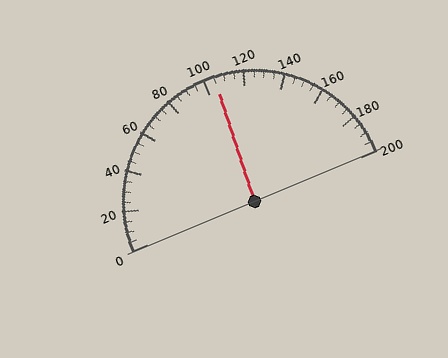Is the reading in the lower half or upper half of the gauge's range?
The reading is in the upper half of the range (0 to 200).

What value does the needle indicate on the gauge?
The needle indicates approximately 105.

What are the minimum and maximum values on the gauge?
The gauge ranges from 0 to 200.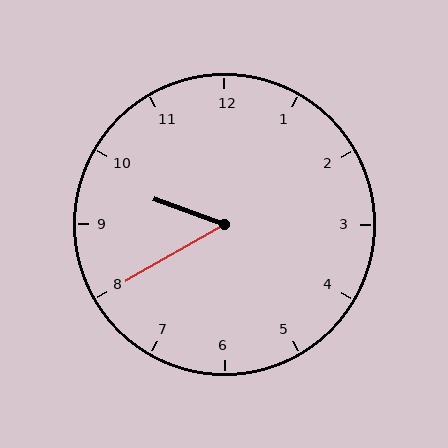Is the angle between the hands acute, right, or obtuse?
It is acute.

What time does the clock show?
9:40.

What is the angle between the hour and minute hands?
Approximately 50 degrees.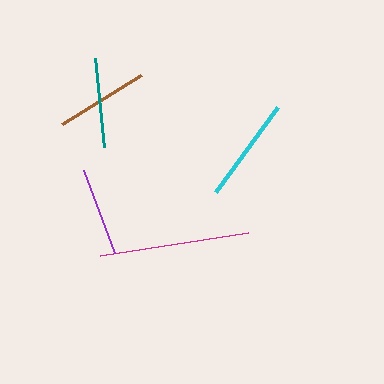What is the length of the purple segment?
The purple segment is approximately 88 pixels long.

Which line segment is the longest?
The magenta line is the longest at approximately 150 pixels.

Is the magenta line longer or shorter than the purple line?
The magenta line is longer than the purple line.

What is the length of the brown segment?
The brown segment is approximately 93 pixels long.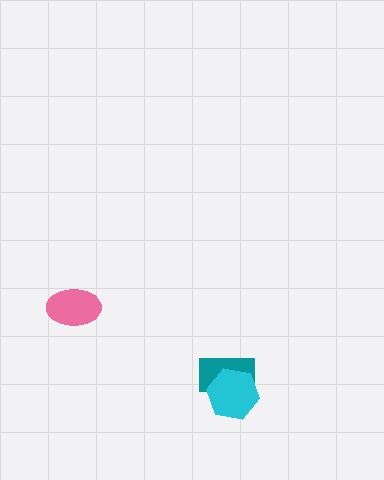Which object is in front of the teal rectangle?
The cyan hexagon is in front of the teal rectangle.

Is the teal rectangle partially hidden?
Yes, it is partially covered by another shape.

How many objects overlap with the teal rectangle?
1 object overlaps with the teal rectangle.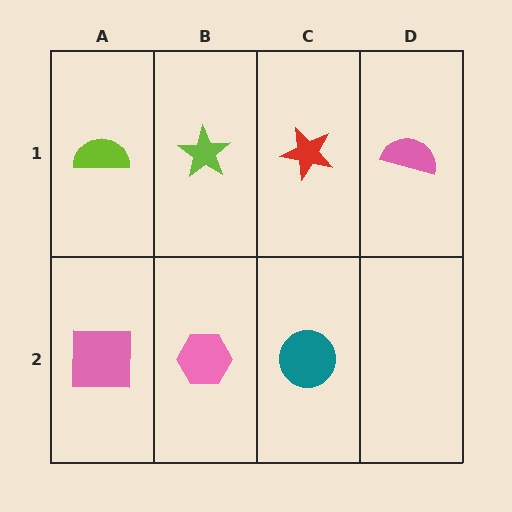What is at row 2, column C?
A teal circle.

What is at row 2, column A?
A pink square.